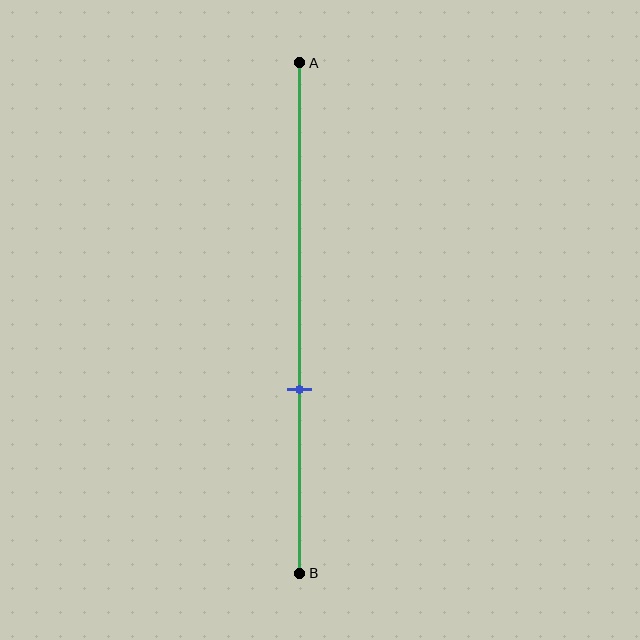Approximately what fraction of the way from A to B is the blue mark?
The blue mark is approximately 65% of the way from A to B.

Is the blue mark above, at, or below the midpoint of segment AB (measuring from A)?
The blue mark is below the midpoint of segment AB.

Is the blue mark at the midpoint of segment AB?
No, the mark is at about 65% from A, not at the 50% midpoint.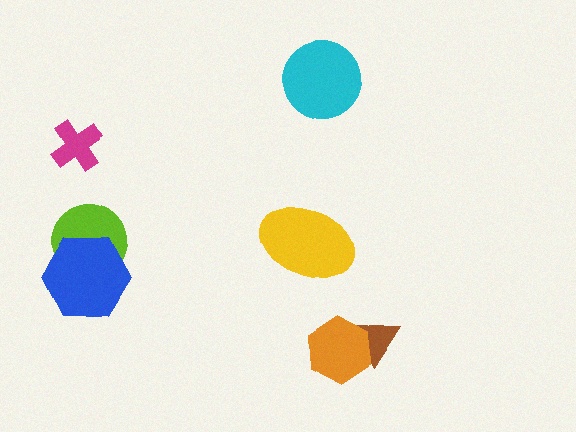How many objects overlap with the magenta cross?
0 objects overlap with the magenta cross.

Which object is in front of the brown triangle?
The orange hexagon is in front of the brown triangle.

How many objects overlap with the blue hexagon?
1 object overlaps with the blue hexagon.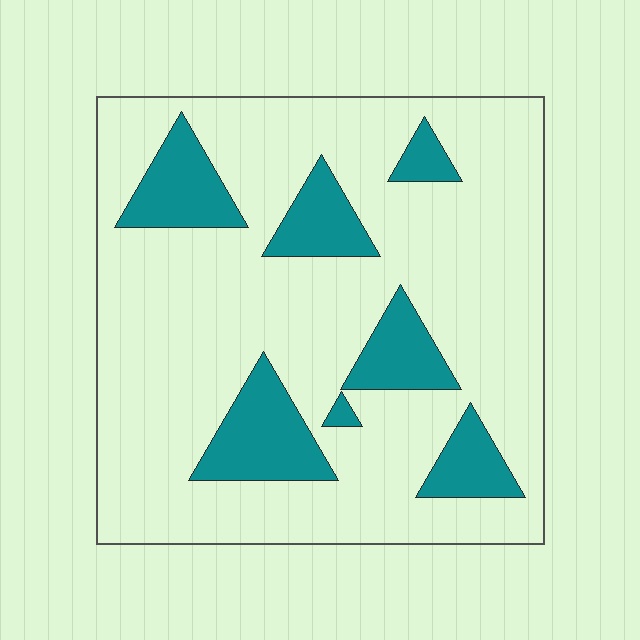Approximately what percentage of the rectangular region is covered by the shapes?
Approximately 20%.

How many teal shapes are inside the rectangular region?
7.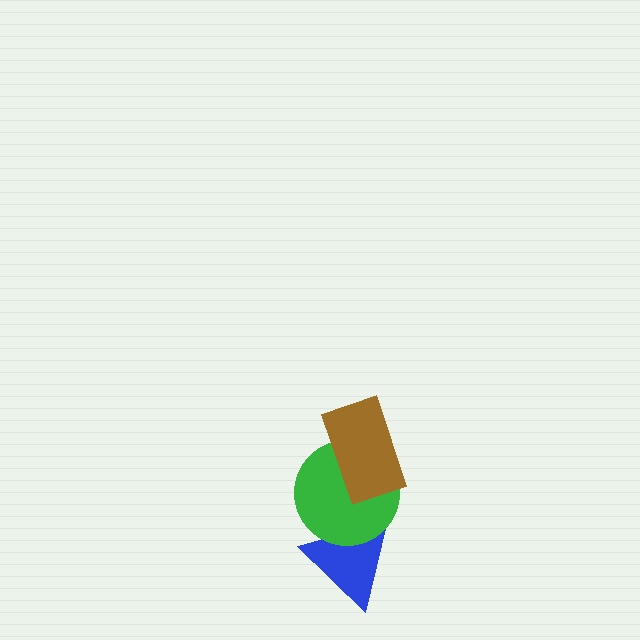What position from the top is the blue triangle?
The blue triangle is 3rd from the top.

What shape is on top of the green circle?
The brown rectangle is on top of the green circle.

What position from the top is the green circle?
The green circle is 2nd from the top.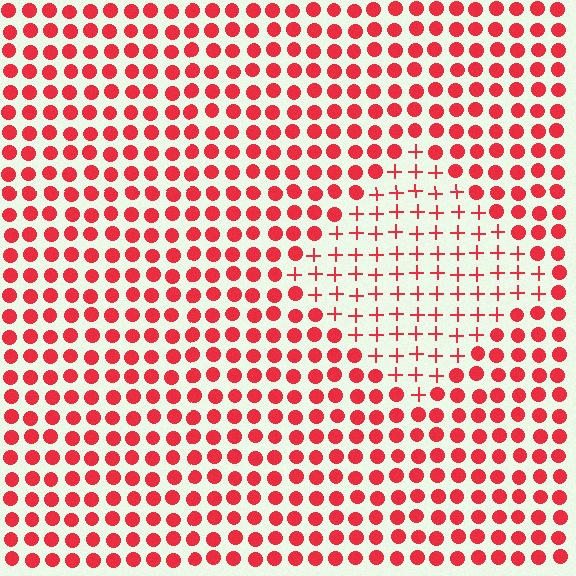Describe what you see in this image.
The image is filled with small red elements arranged in a uniform grid. A diamond-shaped region contains plus signs, while the surrounding area contains circles. The boundary is defined purely by the change in element shape.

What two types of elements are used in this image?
The image uses plus signs inside the diamond region and circles outside it.